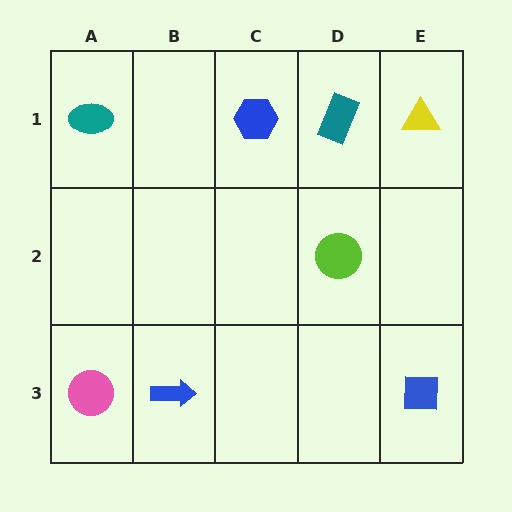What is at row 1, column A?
A teal ellipse.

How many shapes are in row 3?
3 shapes.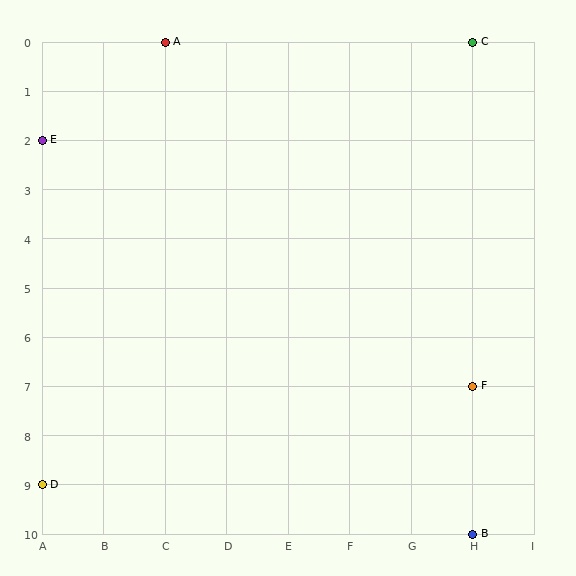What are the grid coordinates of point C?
Point C is at grid coordinates (H, 0).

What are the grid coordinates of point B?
Point B is at grid coordinates (H, 10).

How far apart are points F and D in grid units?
Points F and D are 7 columns and 2 rows apart (about 7.3 grid units diagonally).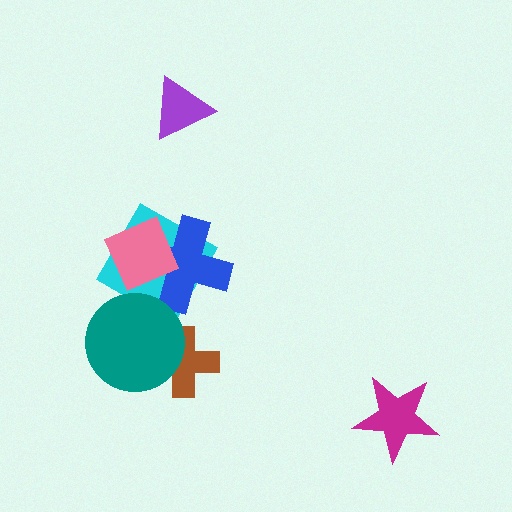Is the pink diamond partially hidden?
No, no other shape covers it.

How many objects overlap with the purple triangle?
0 objects overlap with the purple triangle.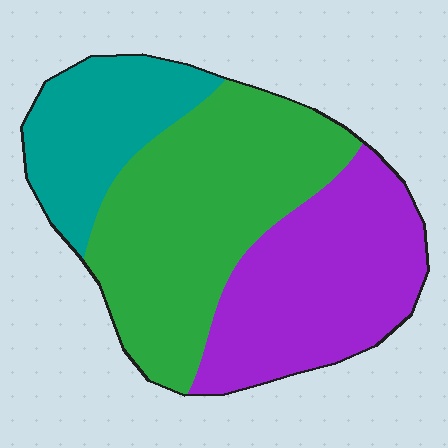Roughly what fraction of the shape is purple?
Purple covers roughly 35% of the shape.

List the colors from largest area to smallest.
From largest to smallest: green, purple, teal.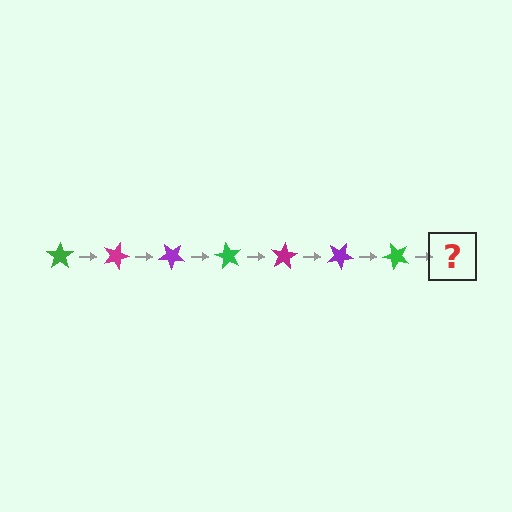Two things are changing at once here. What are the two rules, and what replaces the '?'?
The two rules are that it rotates 20 degrees each step and the color cycles through green, magenta, and purple. The '?' should be a magenta star, rotated 140 degrees from the start.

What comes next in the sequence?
The next element should be a magenta star, rotated 140 degrees from the start.